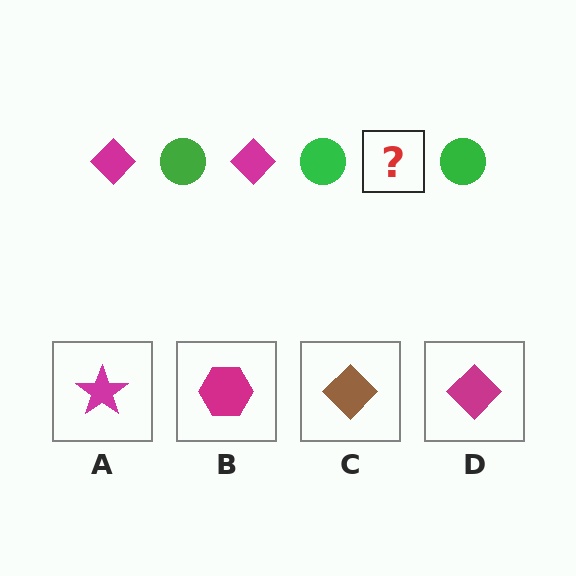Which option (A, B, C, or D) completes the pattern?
D.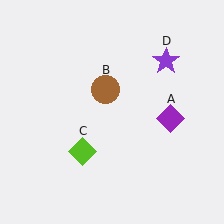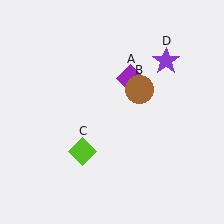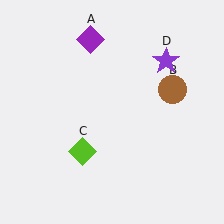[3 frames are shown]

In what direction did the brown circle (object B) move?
The brown circle (object B) moved right.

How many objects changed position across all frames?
2 objects changed position: purple diamond (object A), brown circle (object B).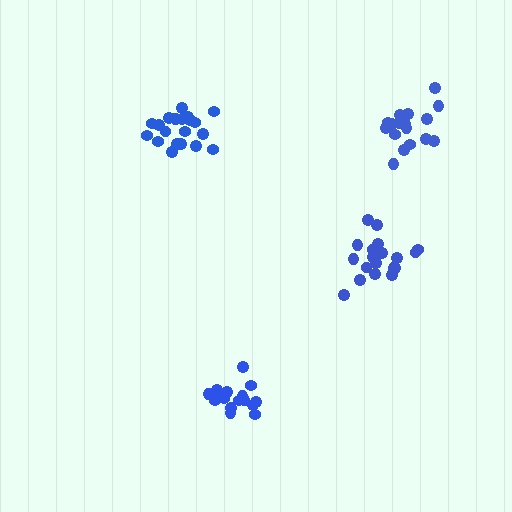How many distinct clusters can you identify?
There are 4 distinct clusters.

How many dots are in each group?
Group 1: 20 dots, Group 2: 15 dots, Group 3: 19 dots, Group 4: 18 dots (72 total).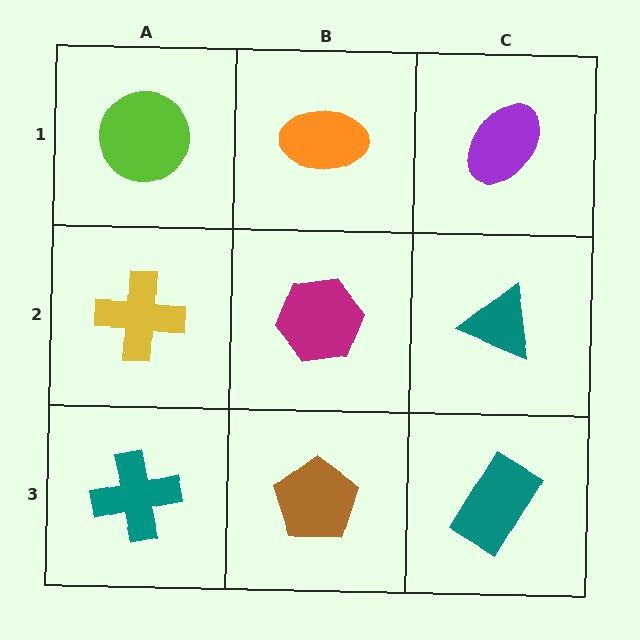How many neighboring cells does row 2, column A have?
3.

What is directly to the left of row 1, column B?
A lime circle.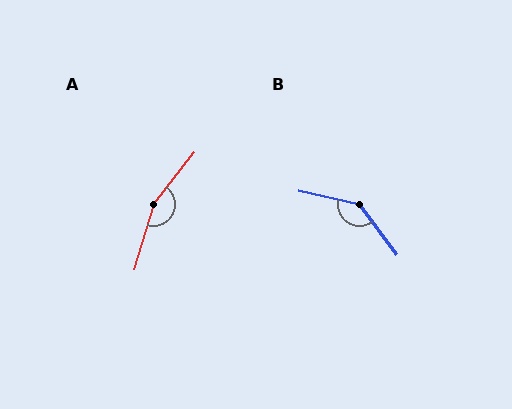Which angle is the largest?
A, at approximately 158 degrees.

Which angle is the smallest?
B, at approximately 140 degrees.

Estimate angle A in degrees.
Approximately 158 degrees.